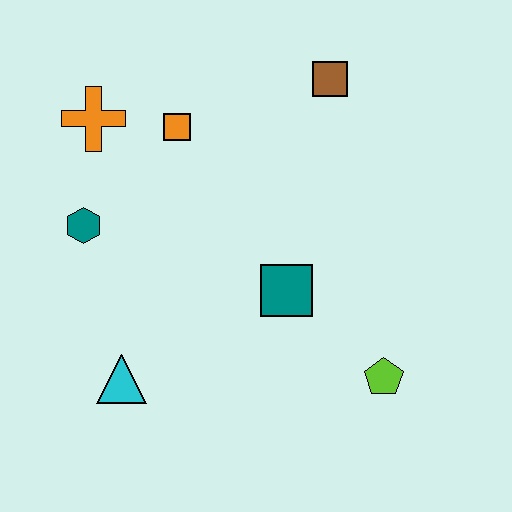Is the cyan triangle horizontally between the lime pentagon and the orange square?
No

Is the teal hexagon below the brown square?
Yes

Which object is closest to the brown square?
The orange square is closest to the brown square.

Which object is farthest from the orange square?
The lime pentagon is farthest from the orange square.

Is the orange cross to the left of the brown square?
Yes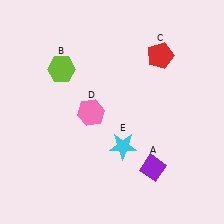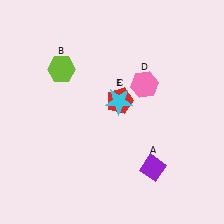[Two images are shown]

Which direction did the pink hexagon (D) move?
The pink hexagon (D) moved right.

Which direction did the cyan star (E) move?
The cyan star (E) moved up.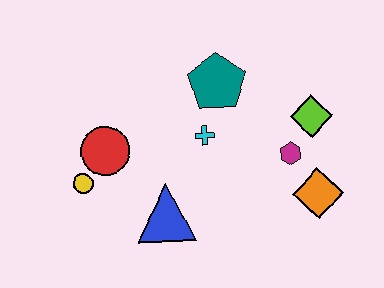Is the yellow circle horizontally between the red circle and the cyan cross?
No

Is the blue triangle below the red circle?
Yes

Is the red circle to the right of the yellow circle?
Yes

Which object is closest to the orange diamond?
The magenta hexagon is closest to the orange diamond.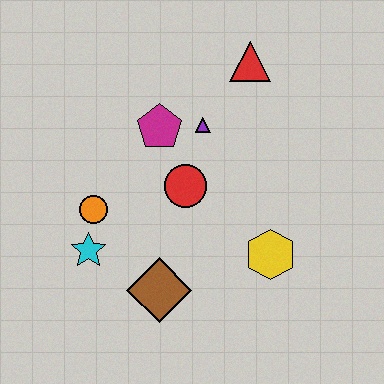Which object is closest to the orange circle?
The cyan star is closest to the orange circle.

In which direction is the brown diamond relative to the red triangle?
The brown diamond is below the red triangle.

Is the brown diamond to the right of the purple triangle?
No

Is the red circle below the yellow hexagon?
No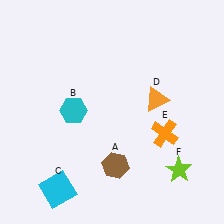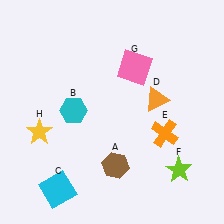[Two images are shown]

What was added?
A pink square (G), a yellow star (H) were added in Image 2.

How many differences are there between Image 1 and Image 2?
There are 2 differences between the two images.